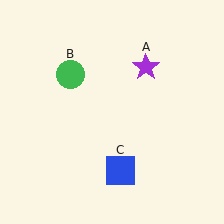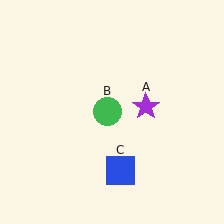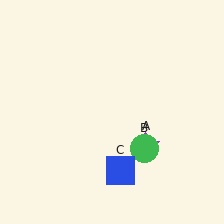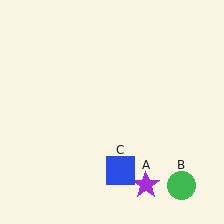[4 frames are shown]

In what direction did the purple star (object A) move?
The purple star (object A) moved down.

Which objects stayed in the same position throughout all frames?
Blue square (object C) remained stationary.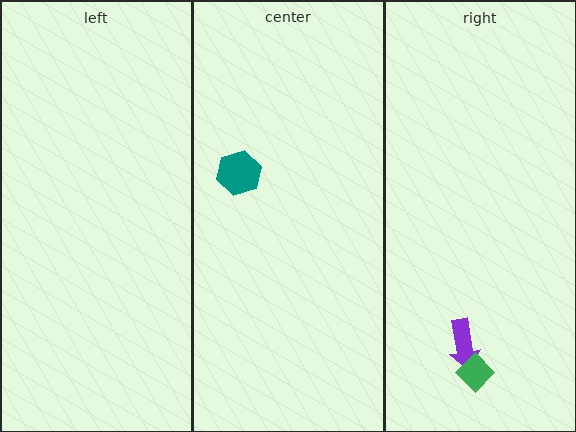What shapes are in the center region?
The teal hexagon.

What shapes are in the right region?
The purple arrow, the green diamond.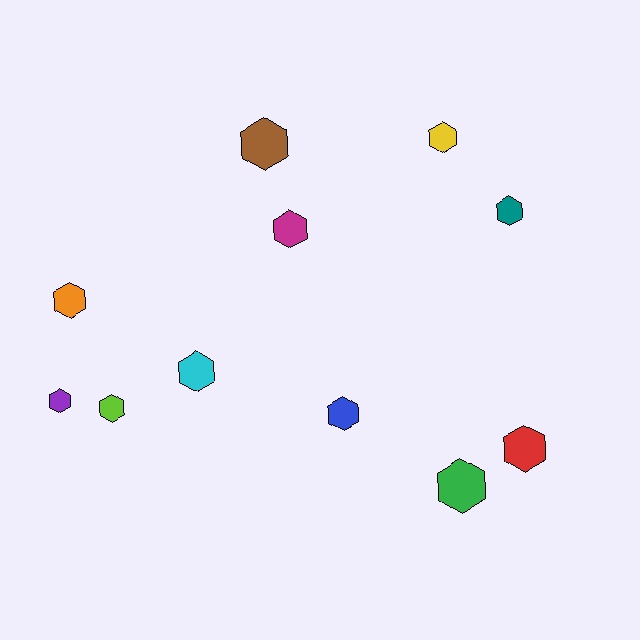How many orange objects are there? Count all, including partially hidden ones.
There is 1 orange object.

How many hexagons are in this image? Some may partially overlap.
There are 11 hexagons.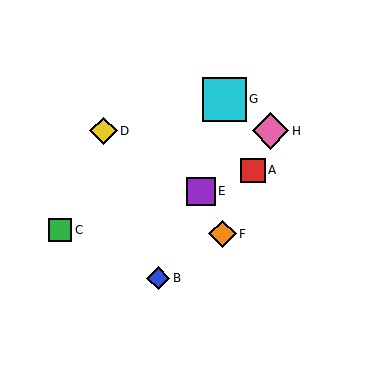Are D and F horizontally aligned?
No, D is at y≈131 and F is at y≈234.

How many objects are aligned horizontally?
2 objects (D, H) are aligned horizontally.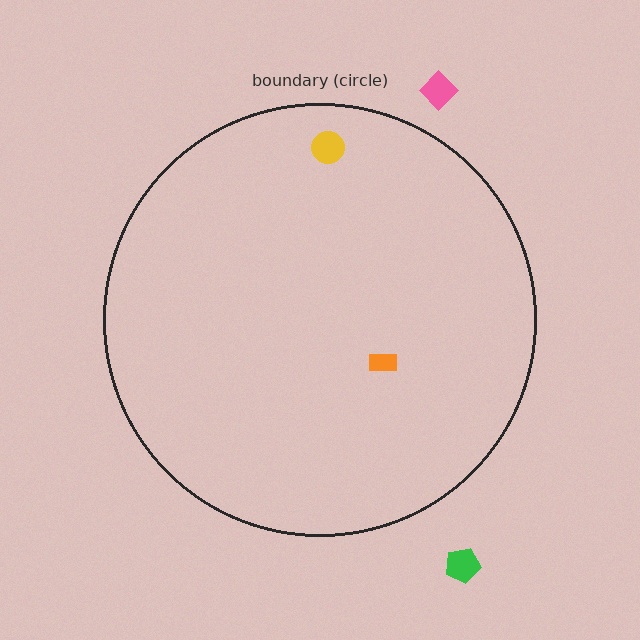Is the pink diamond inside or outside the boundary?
Outside.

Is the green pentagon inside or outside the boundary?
Outside.